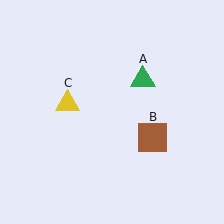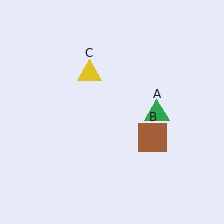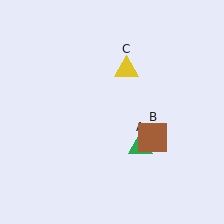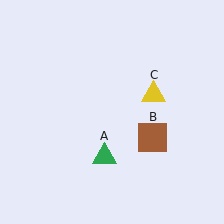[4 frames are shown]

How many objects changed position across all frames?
2 objects changed position: green triangle (object A), yellow triangle (object C).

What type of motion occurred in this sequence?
The green triangle (object A), yellow triangle (object C) rotated clockwise around the center of the scene.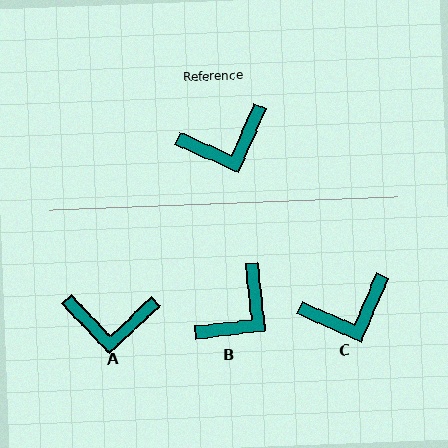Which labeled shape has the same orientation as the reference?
C.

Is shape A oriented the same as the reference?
No, it is off by about 23 degrees.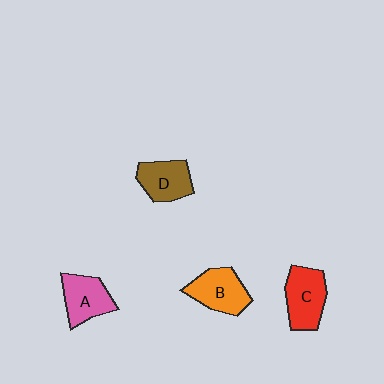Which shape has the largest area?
Shape C (red).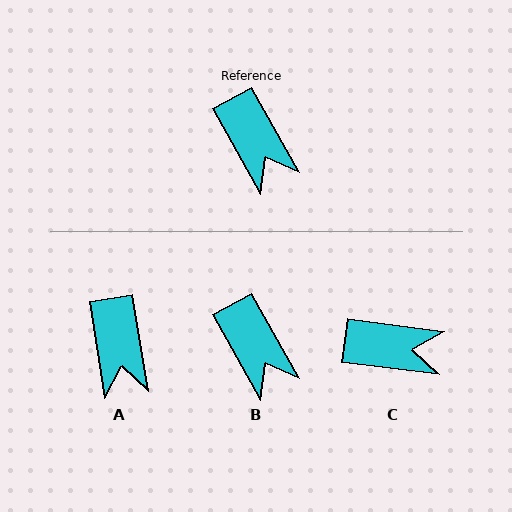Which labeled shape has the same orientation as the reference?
B.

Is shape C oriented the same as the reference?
No, it is off by about 53 degrees.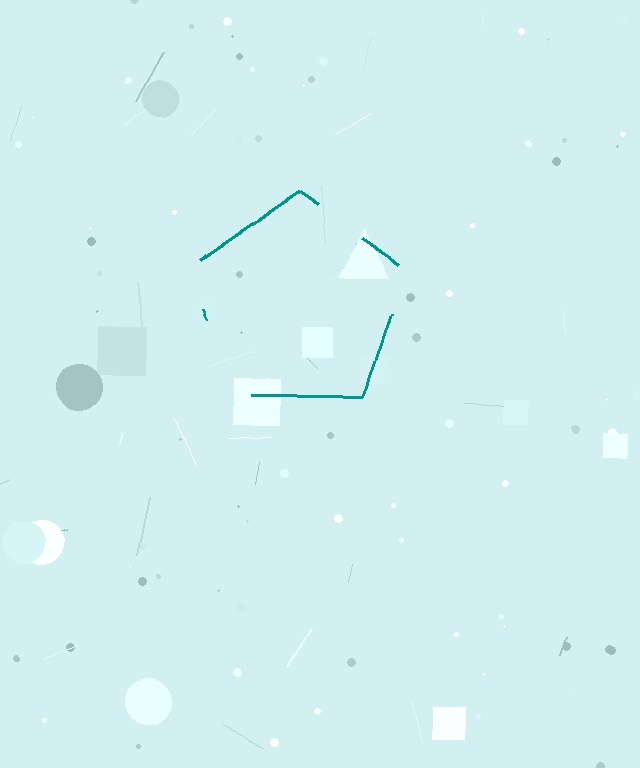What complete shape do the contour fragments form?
The contour fragments form a pentagon.